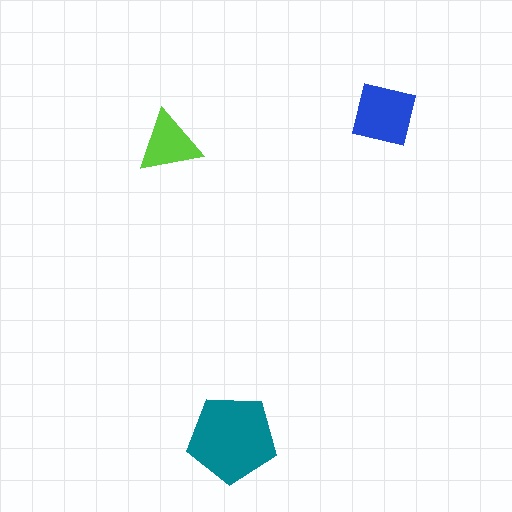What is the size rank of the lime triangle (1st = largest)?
3rd.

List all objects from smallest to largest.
The lime triangle, the blue square, the teal pentagon.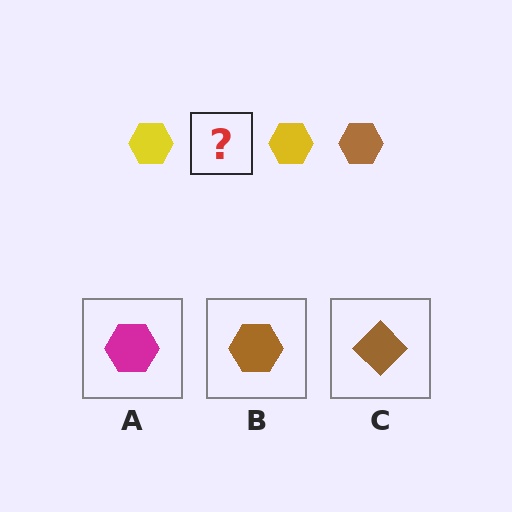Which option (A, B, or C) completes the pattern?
B.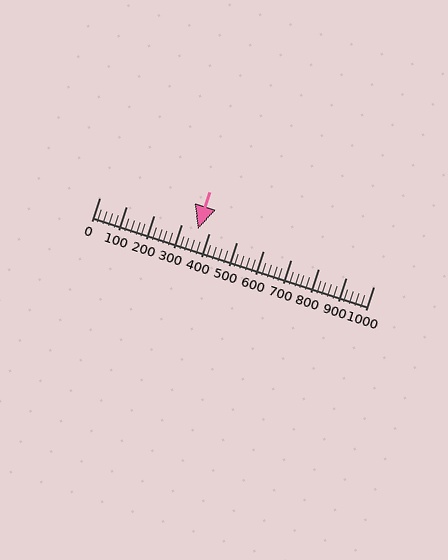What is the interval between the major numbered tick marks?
The major tick marks are spaced 100 units apart.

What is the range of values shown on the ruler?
The ruler shows values from 0 to 1000.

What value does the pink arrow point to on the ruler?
The pink arrow points to approximately 360.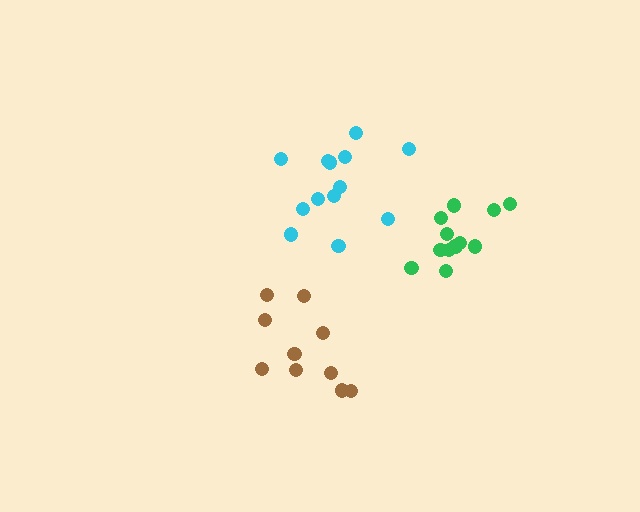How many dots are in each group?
Group 1: 10 dots, Group 2: 12 dots, Group 3: 13 dots (35 total).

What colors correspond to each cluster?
The clusters are colored: brown, green, cyan.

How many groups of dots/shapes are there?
There are 3 groups.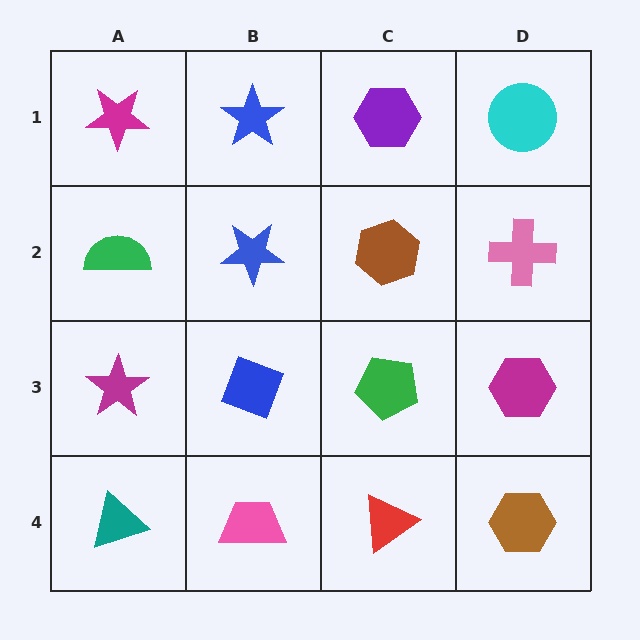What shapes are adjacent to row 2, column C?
A purple hexagon (row 1, column C), a green pentagon (row 3, column C), a blue star (row 2, column B), a pink cross (row 2, column D).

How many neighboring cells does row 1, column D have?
2.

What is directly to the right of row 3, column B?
A green pentagon.